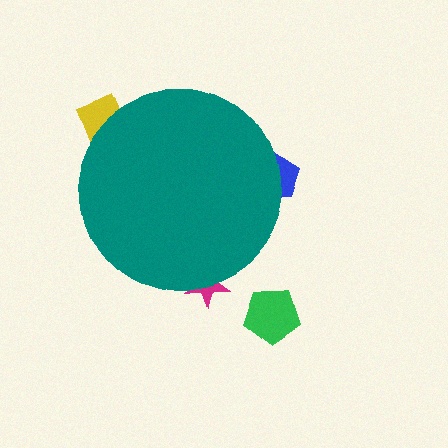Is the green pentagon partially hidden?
No, the green pentagon is fully visible.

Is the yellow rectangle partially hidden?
Yes, the yellow rectangle is partially hidden behind the teal circle.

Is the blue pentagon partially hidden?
Yes, the blue pentagon is partially hidden behind the teal circle.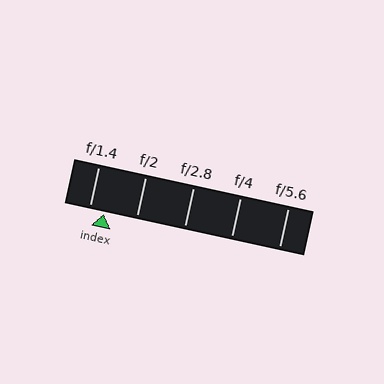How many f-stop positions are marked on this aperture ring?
There are 5 f-stop positions marked.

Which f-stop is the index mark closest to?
The index mark is closest to f/1.4.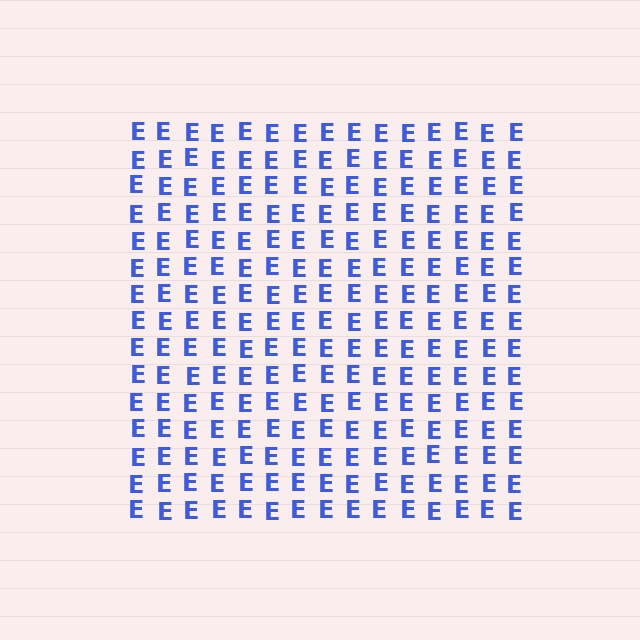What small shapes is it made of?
It is made of small letter E's.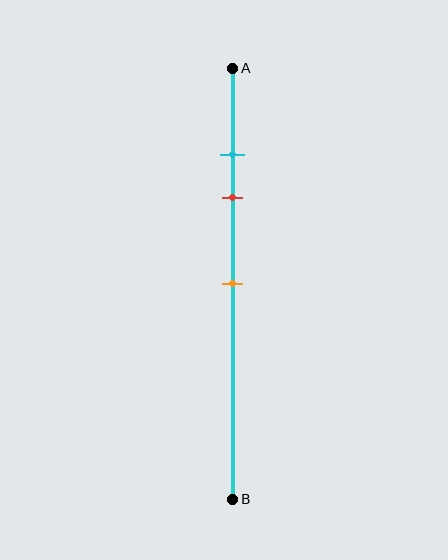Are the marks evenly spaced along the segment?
No, the marks are not evenly spaced.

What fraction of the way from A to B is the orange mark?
The orange mark is approximately 50% (0.5) of the way from A to B.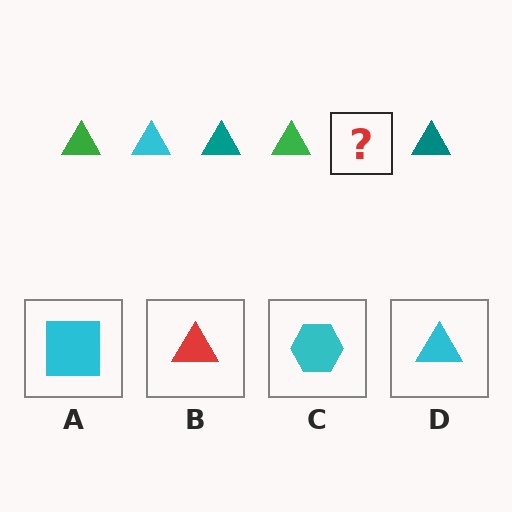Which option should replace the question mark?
Option D.